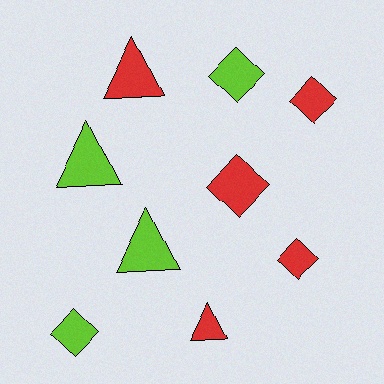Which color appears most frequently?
Red, with 5 objects.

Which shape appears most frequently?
Diamond, with 5 objects.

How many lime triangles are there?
There are 2 lime triangles.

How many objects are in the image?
There are 9 objects.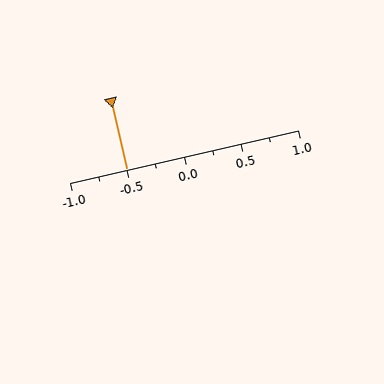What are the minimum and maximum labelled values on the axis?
The axis runs from -1.0 to 1.0.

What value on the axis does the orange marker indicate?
The marker indicates approximately -0.5.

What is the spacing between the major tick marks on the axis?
The major ticks are spaced 0.5 apart.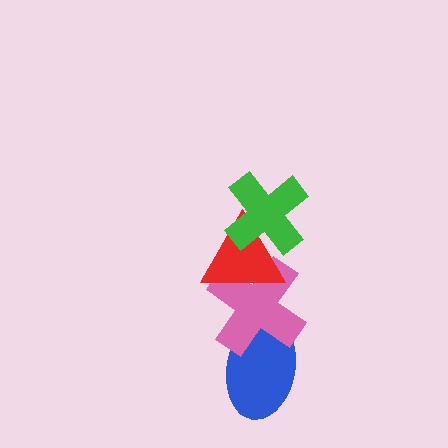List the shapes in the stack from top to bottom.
From top to bottom: the green cross, the red triangle, the pink cross, the blue ellipse.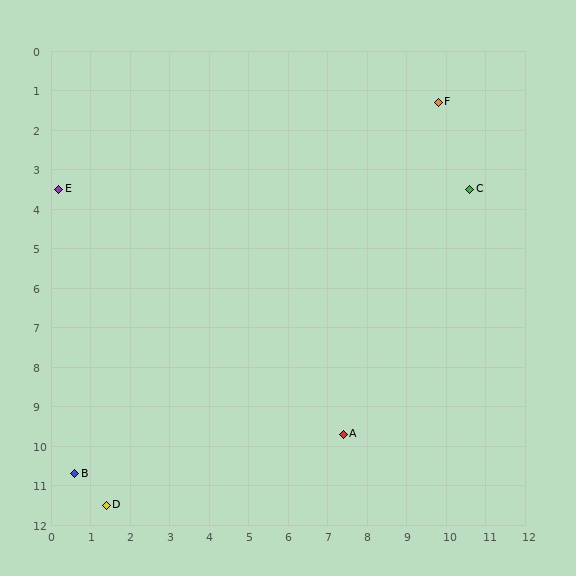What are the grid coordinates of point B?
Point B is at approximately (0.6, 10.7).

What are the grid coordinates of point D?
Point D is at approximately (1.4, 11.5).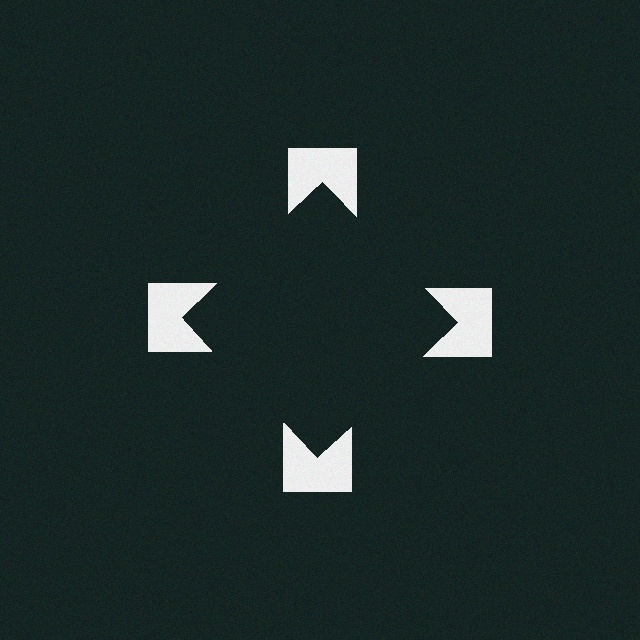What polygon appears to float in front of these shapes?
An illusory square — its edges are inferred from the aligned wedge cuts in the notched squares, not physically drawn.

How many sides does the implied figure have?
4 sides.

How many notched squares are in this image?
There are 4 — one at each vertex of the illusory square.